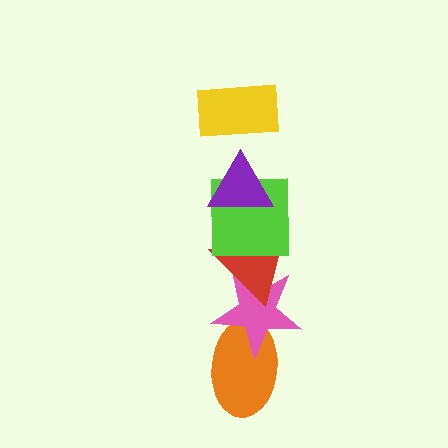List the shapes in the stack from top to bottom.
From top to bottom: the yellow rectangle, the purple triangle, the lime square, the red triangle, the pink star, the orange ellipse.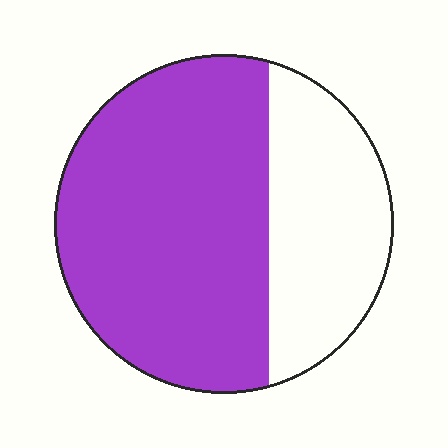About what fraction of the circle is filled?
About two thirds (2/3).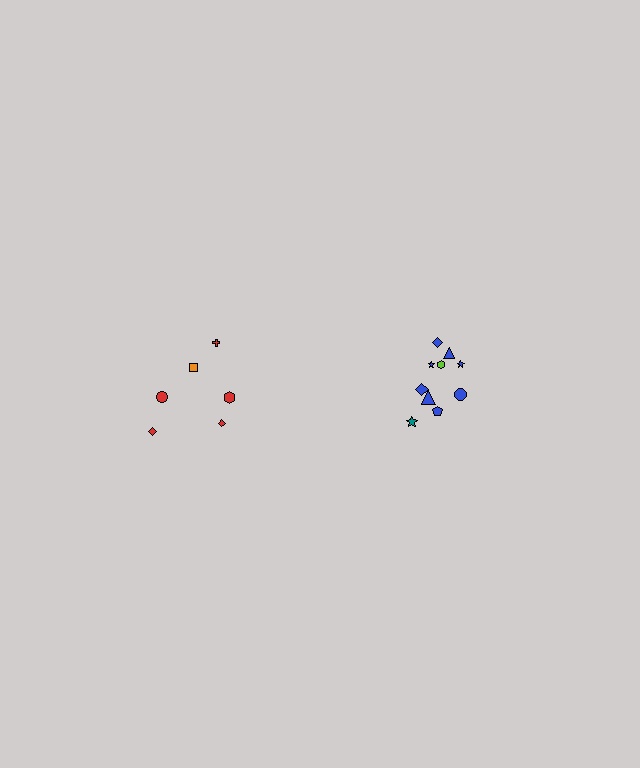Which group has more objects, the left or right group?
The right group.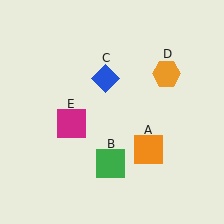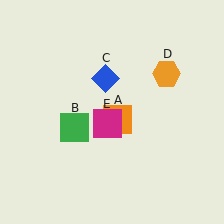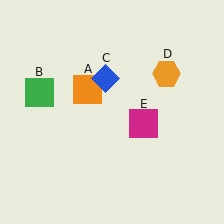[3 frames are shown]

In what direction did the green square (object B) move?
The green square (object B) moved up and to the left.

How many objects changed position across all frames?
3 objects changed position: orange square (object A), green square (object B), magenta square (object E).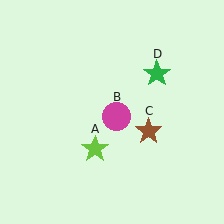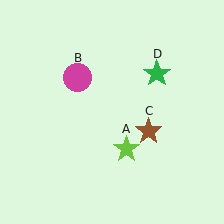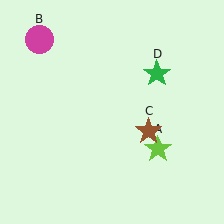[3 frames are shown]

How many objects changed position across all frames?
2 objects changed position: lime star (object A), magenta circle (object B).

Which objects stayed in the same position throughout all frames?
Brown star (object C) and green star (object D) remained stationary.